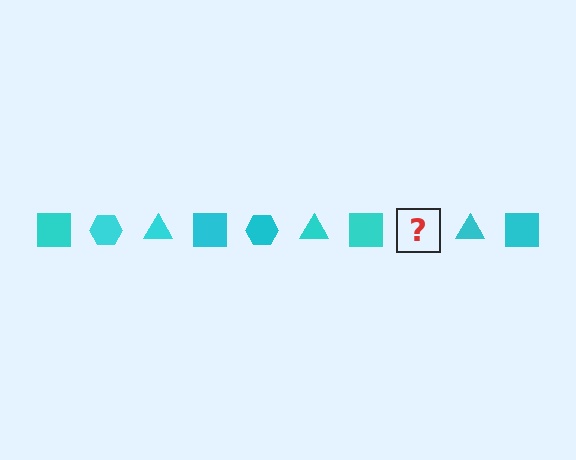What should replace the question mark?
The question mark should be replaced with a cyan hexagon.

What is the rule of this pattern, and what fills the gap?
The rule is that the pattern cycles through square, hexagon, triangle shapes in cyan. The gap should be filled with a cyan hexagon.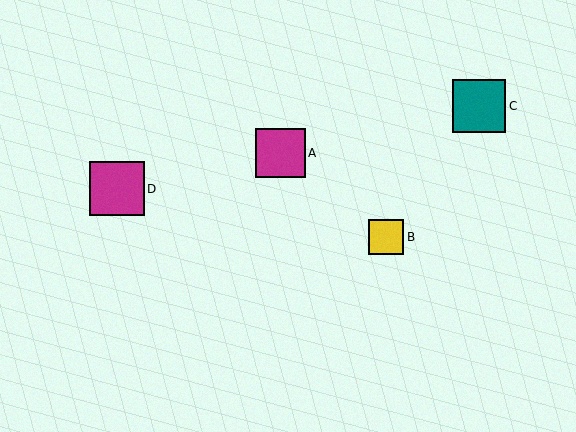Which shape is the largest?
The magenta square (labeled D) is the largest.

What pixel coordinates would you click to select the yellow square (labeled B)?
Click at (386, 237) to select the yellow square B.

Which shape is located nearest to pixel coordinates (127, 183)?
The magenta square (labeled D) at (117, 189) is nearest to that location.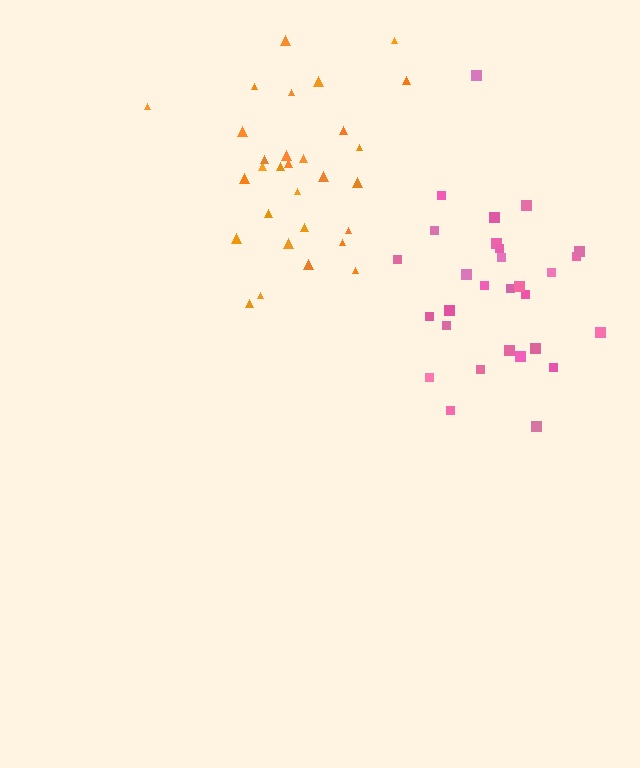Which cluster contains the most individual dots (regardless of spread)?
Orange (30).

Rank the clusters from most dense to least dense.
orange, pink.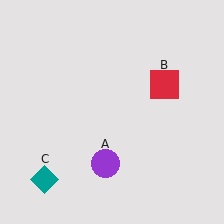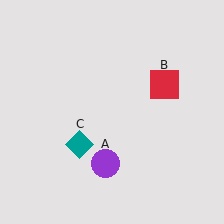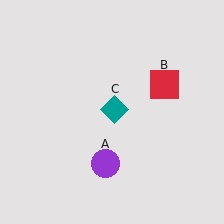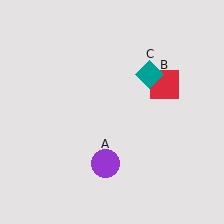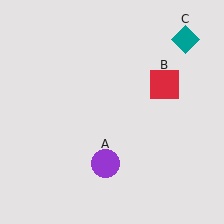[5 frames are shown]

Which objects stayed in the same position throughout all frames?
Purple circle (object A) and red square (object B) remained stationary.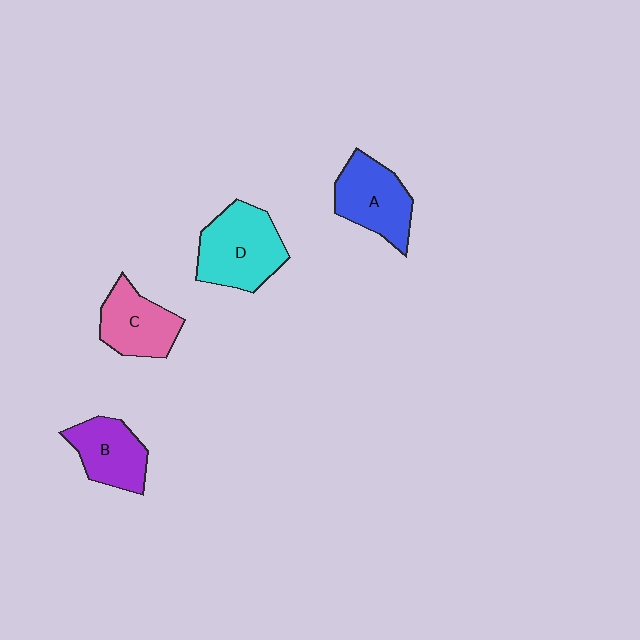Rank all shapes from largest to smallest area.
From largest to smallest: D (cyan), A (blue), C (pink), B (purple).